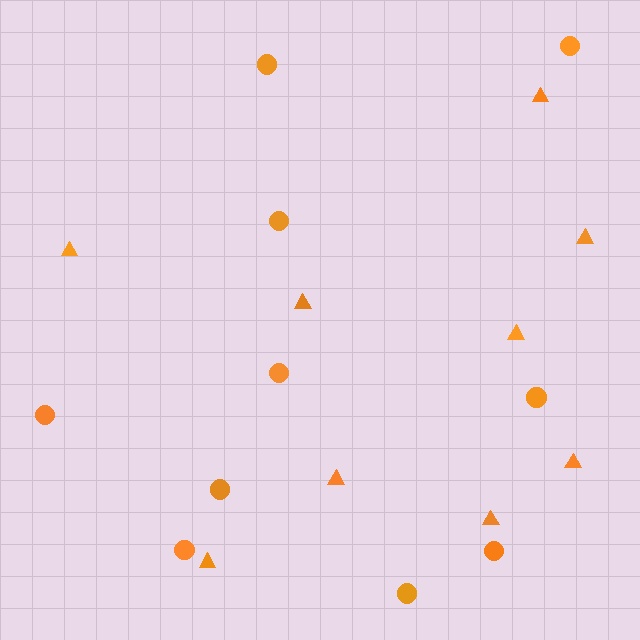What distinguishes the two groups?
There are 2 groups: one group of circles (10) and one group of triangles (9).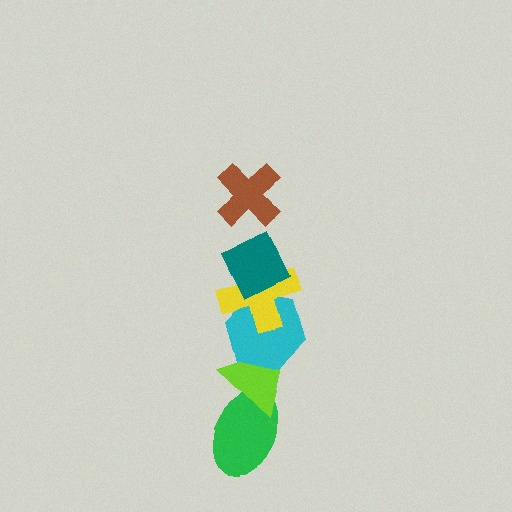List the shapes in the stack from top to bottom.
From top to bottom: the brown cross, the teal diamond, the yellow cross, the cyan hexagon, the lime triangle, the green ellipse.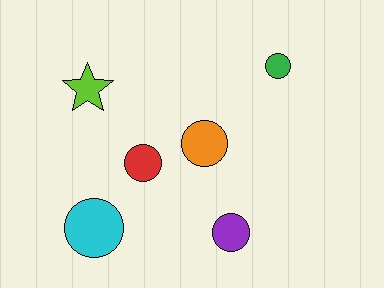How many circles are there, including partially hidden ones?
There are 5 circles.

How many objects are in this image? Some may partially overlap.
There are 6 objects.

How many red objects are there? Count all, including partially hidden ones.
There is 1 red object.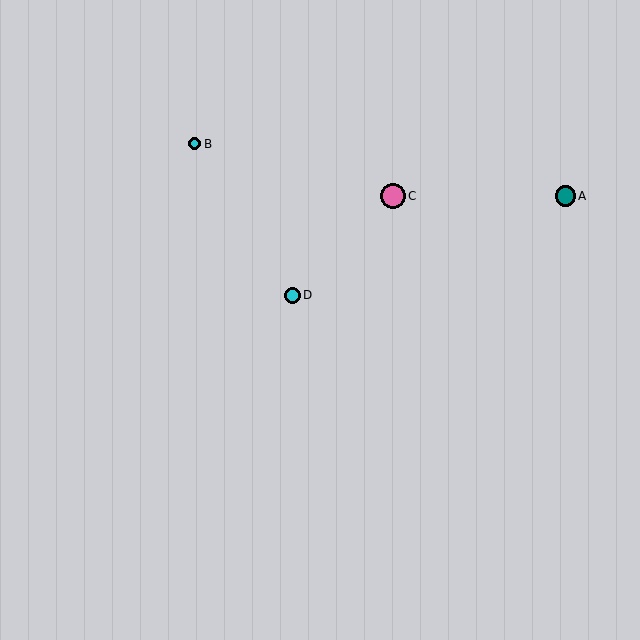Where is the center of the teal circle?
The center of the teal circle is at (565, 196).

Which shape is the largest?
The pink circle (labeled C) is the largest.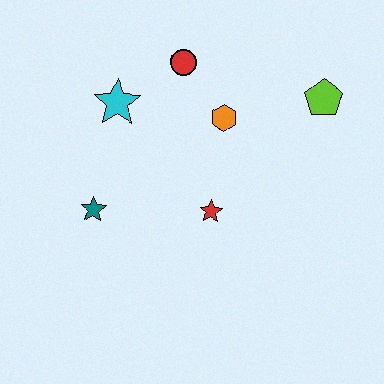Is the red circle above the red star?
Yes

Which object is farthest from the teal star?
The lime pentagon is farthest from the teal star.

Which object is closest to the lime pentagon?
The orange hexagon is closest to the lime pentagon.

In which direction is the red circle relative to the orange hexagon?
The red circle is above the orange hexagon.